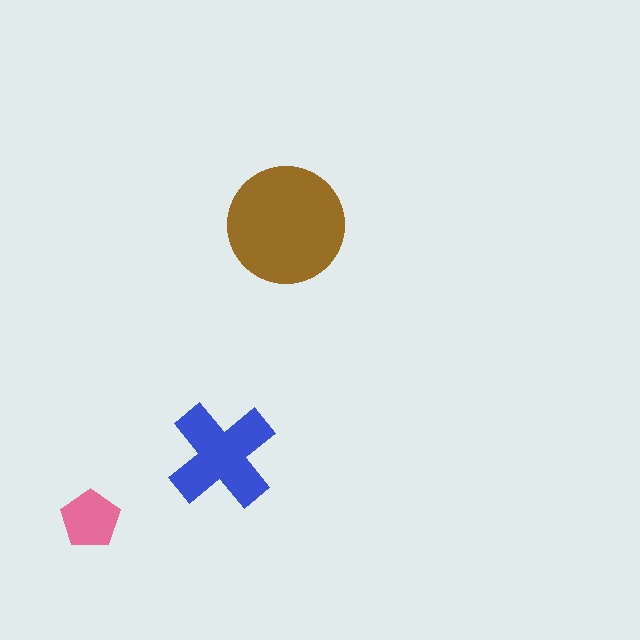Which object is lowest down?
The pink pentagon is bottommost.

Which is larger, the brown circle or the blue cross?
The brown circle.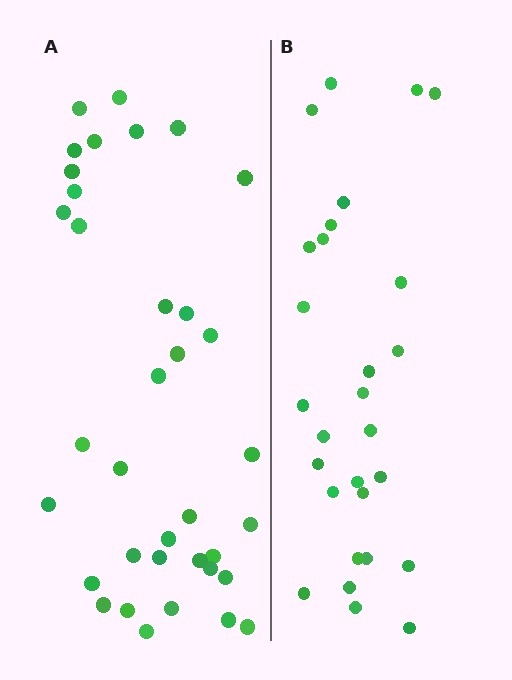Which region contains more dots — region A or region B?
Region A (the left region) has more dots.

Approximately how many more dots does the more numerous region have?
Region A has roughly 8 or so more dots than region B.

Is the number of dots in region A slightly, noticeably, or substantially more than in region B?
Region A has noticeably more, but not dramatically so. The ratio is roughly 1.3 to 1.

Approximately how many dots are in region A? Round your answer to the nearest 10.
About 40 dots. (The exact count is 36, which rounds to 40.)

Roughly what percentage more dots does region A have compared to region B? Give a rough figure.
About 30% more.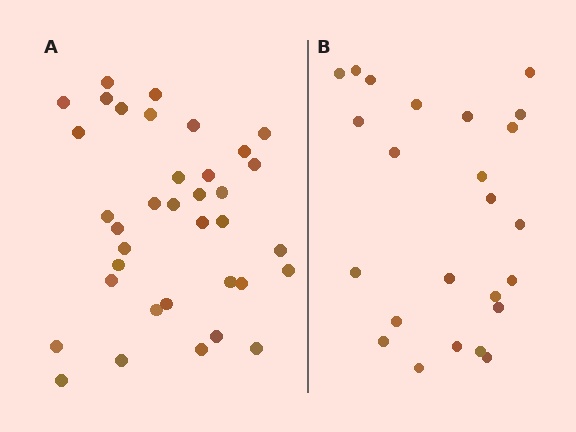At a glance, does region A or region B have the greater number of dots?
Region A (the left region) has more dots.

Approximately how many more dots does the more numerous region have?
Region A has roughly 12 or so more dots than region B.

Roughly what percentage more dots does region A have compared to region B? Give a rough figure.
About 50% more.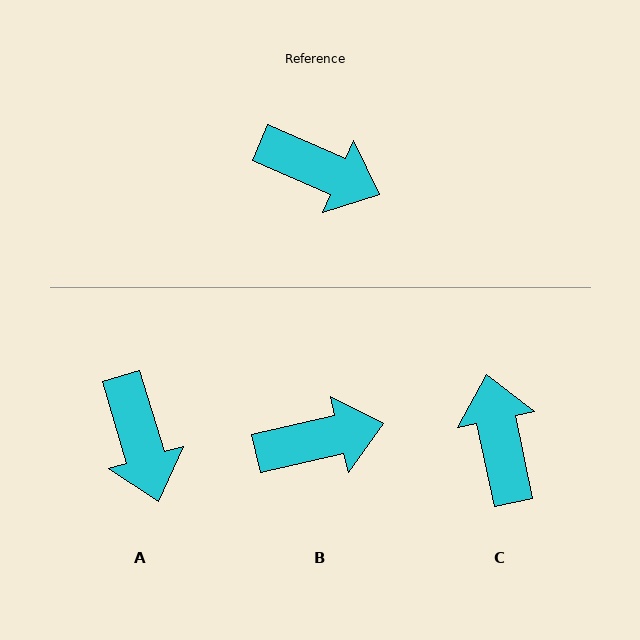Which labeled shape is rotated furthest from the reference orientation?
C, about 126 degrees away.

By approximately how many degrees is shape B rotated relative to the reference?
Approximately 37 degrees counter-clockwise.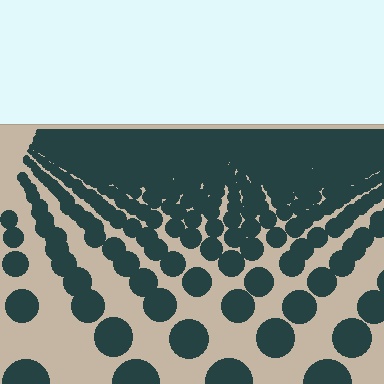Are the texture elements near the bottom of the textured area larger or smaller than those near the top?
Larger. Near the bottom, elements are closer to the viewer and appear at a bigger on-screen size.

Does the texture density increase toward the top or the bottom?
Density increases toward the top.